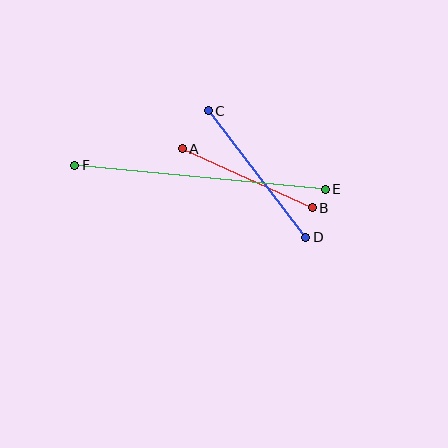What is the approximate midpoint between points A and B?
The midpoint is at approximately (247, 178) pixels.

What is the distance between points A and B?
The distance is approximately 143 pixels.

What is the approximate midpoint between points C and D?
The midpoint is at approximately (257, 174) pixels.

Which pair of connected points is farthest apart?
Points E and F are farthest apart.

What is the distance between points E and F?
The distance is approximately 252 pixels.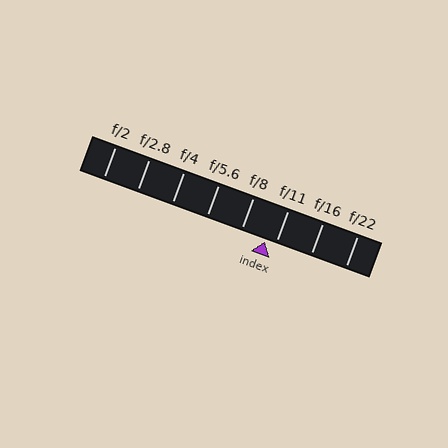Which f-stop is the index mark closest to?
The index mark is closest to f/11.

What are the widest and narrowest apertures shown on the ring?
The widest aperture shown is f/2 and the narrowest is f/22.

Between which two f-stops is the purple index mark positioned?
The index mark is between f/8 and f/11.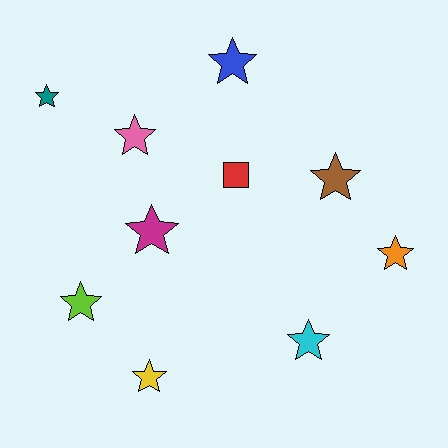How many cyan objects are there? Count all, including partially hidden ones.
There is 1 cyan object.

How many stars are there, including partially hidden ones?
There are 9 stars.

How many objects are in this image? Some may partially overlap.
There are 10 objects.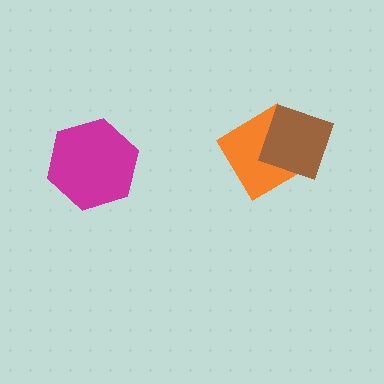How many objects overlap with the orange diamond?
1 object overlaps with the orange diamond.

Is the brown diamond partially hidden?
No, no other shape covers it.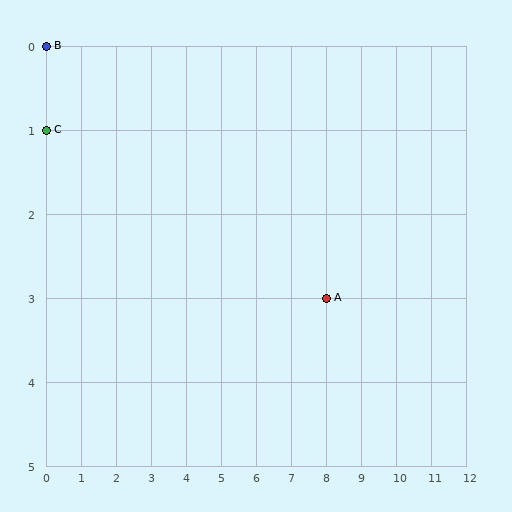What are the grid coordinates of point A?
Point A is at grid coordinates (8, 3).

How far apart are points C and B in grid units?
Points C and B are 1 row apart.